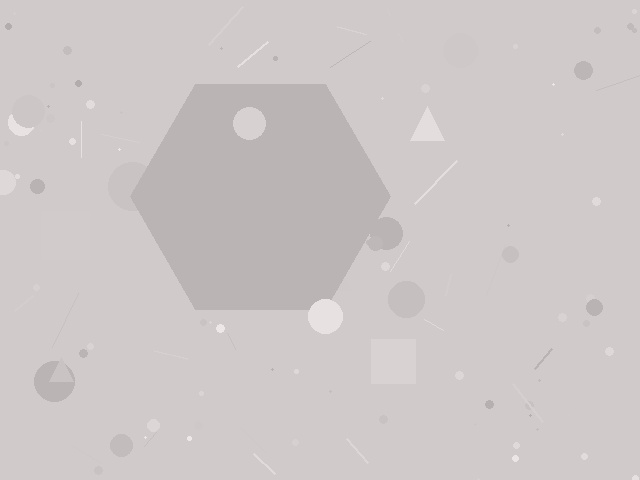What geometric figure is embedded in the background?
A hexagon is embedded in the background.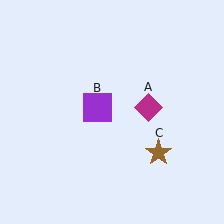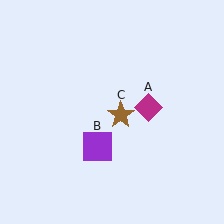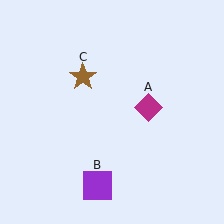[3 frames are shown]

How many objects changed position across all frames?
2 objects changed position: purple square (object B), brown star (object C).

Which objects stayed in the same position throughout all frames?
Magenta diamond (object A) remained stationary.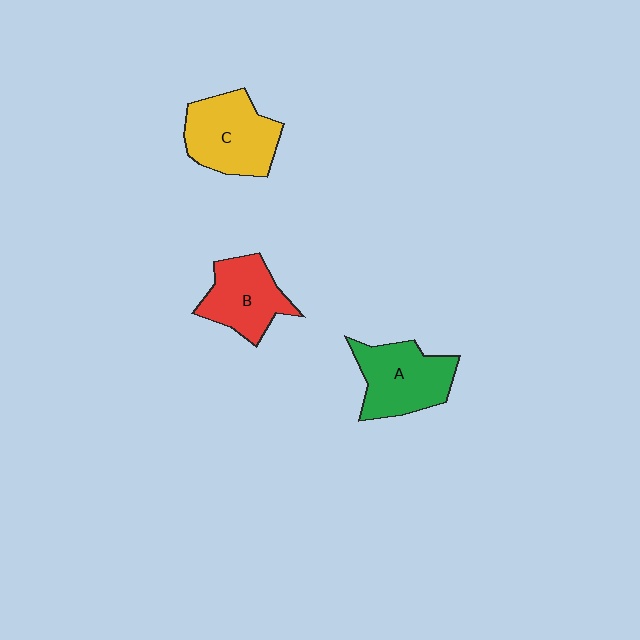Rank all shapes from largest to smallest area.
From largest to smallest: C (yellow), A (green), B (red).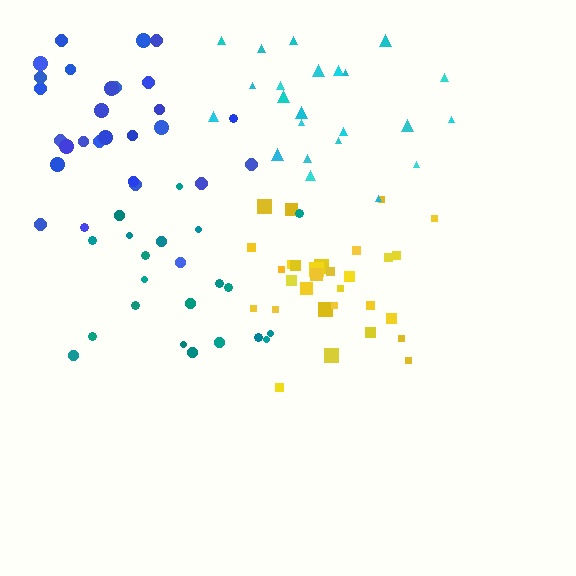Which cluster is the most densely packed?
Yellow.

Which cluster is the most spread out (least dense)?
Cyan.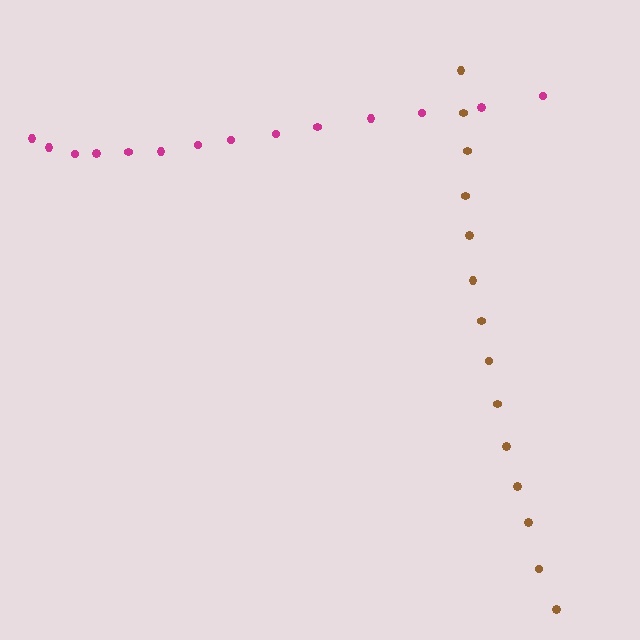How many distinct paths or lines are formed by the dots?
There are 2 distinct paths.